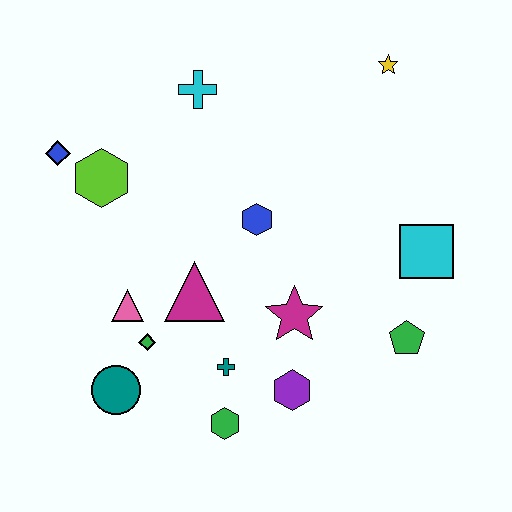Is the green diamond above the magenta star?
No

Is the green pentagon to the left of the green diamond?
No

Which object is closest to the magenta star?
The purple hexagon is closest to the magenta star.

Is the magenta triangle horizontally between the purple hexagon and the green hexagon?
No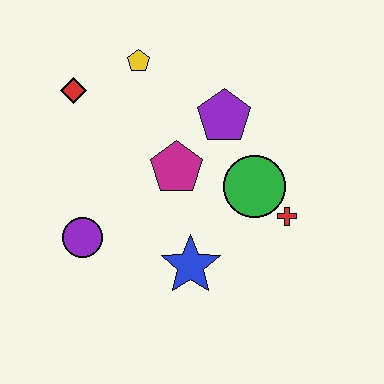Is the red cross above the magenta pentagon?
No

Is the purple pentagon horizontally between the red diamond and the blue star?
No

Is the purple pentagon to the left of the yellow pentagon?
No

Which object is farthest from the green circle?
The red diamond is farthest from the green circle.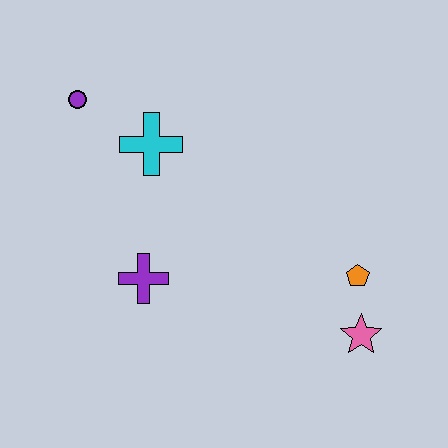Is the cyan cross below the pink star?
No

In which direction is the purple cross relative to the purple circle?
The purple cross is below the purple circle.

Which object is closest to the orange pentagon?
The pink star is closest to the orange pentagon.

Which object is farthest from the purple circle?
The pink star is farthest from the purple circle.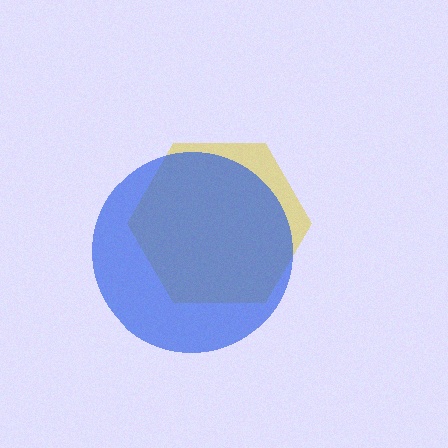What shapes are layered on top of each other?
The layered shapes are: a yellow hexagon, a blue circle.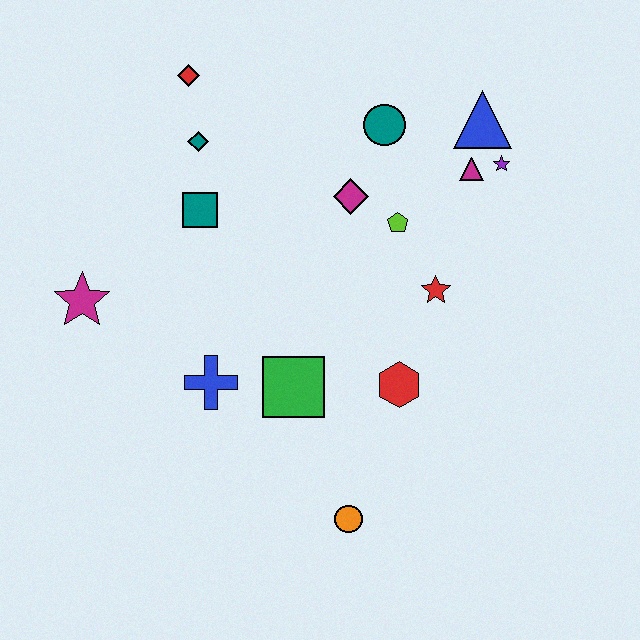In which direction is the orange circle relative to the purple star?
The orange circle is below the purple star.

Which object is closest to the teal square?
The teal diamond is closest to the teal square.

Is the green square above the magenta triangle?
No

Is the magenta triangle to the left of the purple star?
Yes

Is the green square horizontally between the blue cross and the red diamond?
No